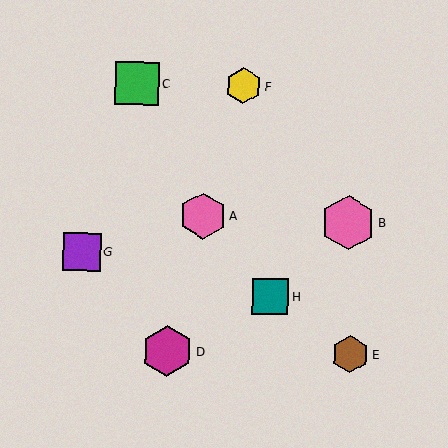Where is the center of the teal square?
The center of the teal square is at (270, 296).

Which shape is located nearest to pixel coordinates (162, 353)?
The magenta hexagon (labeled D) at (167, 351) is nearest to that location.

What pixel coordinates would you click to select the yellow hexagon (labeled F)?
Click at (243, 86) to select the yellow hexagon F.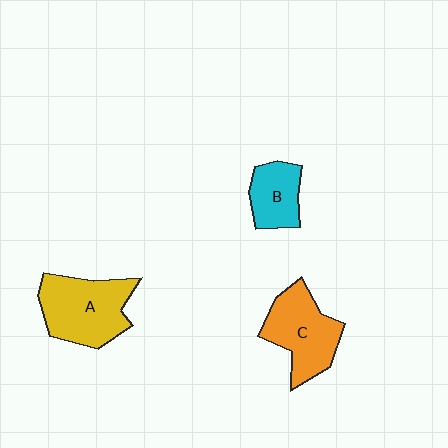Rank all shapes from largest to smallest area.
From largest to smallest: A (yellow), C (orange), B (cyan).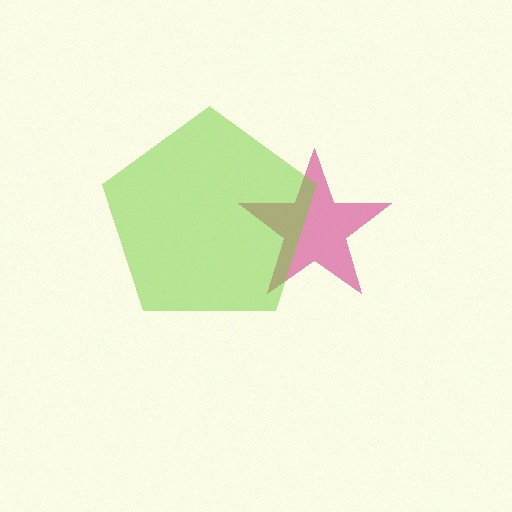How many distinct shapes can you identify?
There are 2 distinct shapes: a magenta star, a lime pentagon.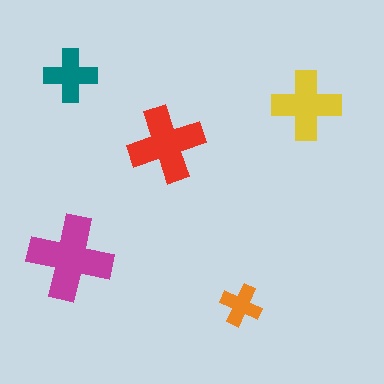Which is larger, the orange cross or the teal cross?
The teal one.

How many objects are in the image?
There are 5 objects in the image.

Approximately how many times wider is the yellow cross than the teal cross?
About 1.5 times wider.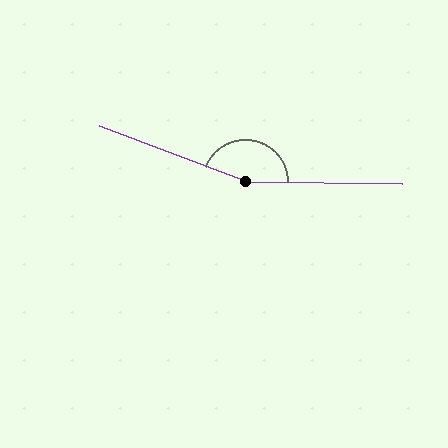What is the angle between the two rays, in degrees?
Approximately 160 degrees.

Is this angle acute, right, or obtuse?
It is obtuse.